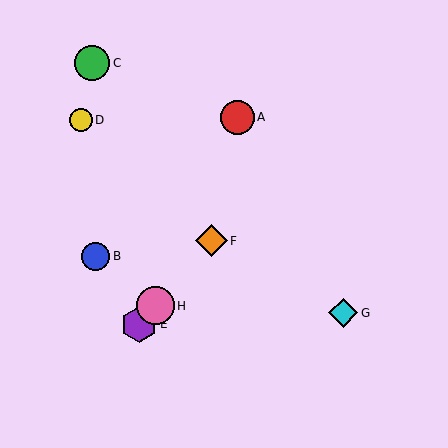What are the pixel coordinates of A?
Object A is at (237, 117).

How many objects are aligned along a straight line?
3 objects (E, F, H) are aligned along a straight line.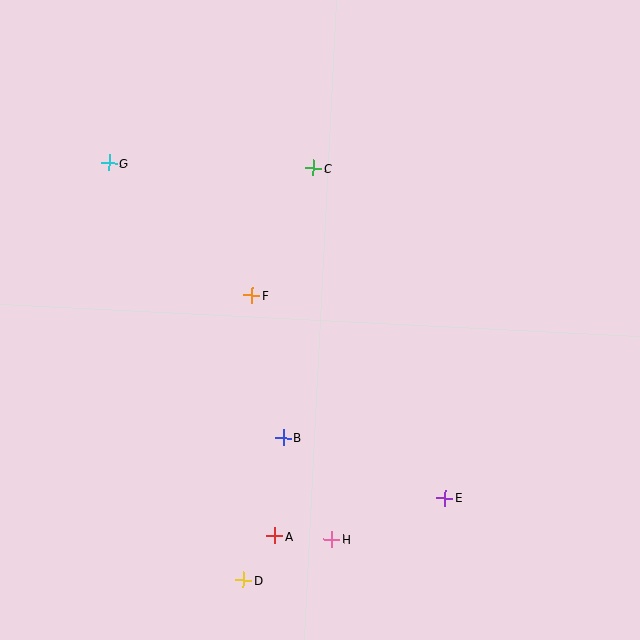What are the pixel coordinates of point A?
Point A is at (275, 536).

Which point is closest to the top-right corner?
Point C is closest to the top-right corner.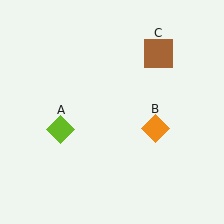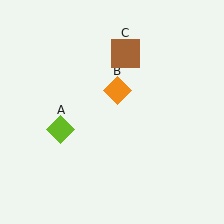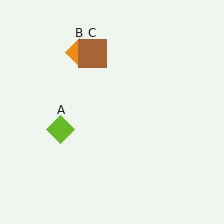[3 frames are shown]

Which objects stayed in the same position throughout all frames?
Lime diamond (object A) remained stationary.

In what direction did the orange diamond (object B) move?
The orange diamond (object B) moved up and to the left.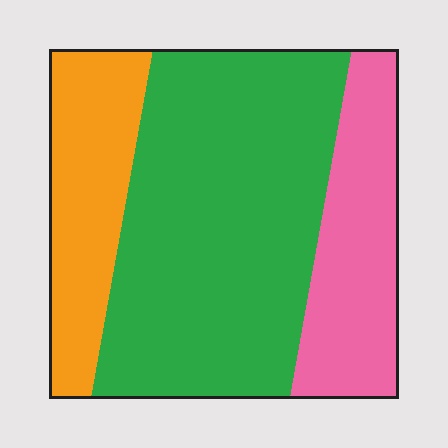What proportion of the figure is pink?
Pink covers 22% of the figure.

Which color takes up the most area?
Green, at roughly 55%.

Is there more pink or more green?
Green.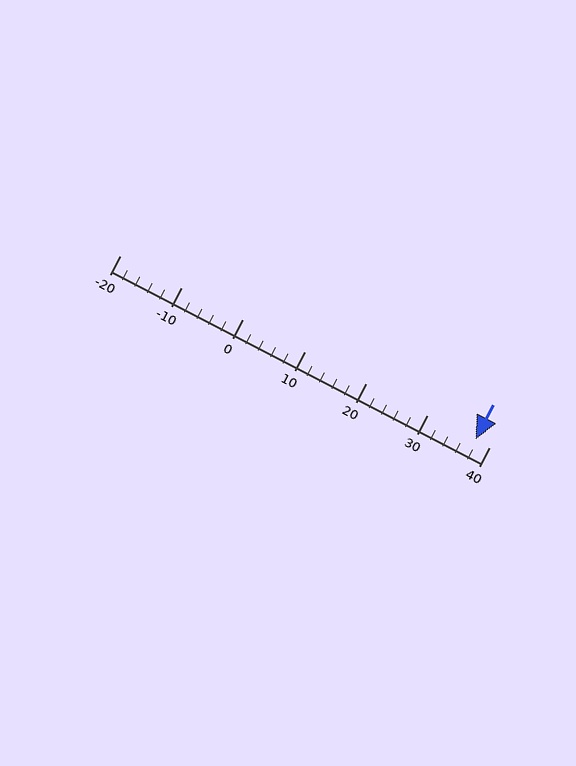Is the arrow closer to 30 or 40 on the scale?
The arrow is closer to 40.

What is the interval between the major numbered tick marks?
The major tick marks are spaced 10 units apart.